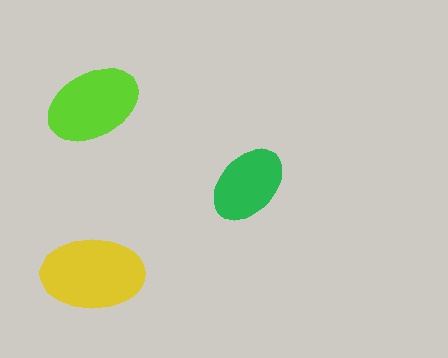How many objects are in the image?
There are 3 objects in the image.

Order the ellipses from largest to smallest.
the yellow one, the lime one, the green one.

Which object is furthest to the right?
The green ellipse is rightmost.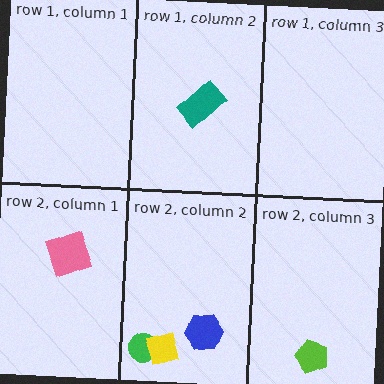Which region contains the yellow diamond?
The row 2, column 2 region.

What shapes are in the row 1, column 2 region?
The teal rectangle.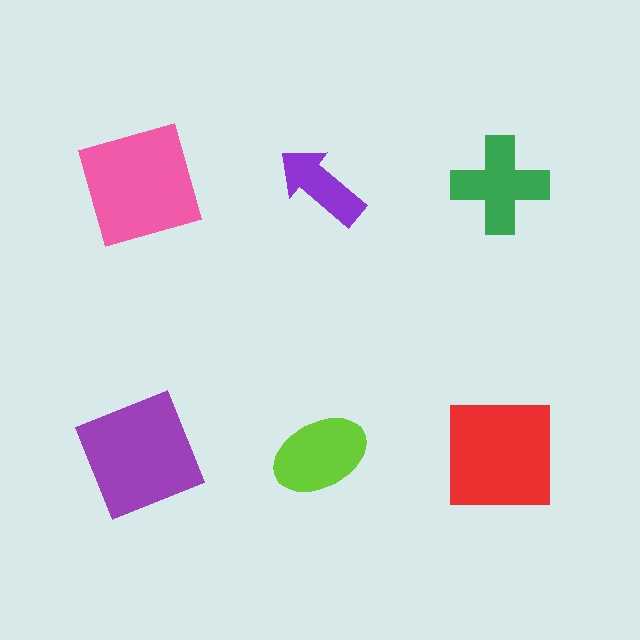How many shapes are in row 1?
3 shapes.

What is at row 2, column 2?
A lime ellipse.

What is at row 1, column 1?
A pink square.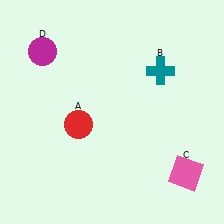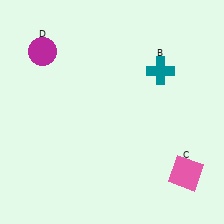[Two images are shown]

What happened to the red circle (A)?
The red circle (A) was removed in Image 2. It was in the bottom-left area of Image 1.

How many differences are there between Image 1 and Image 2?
There is 1 difference between the two images.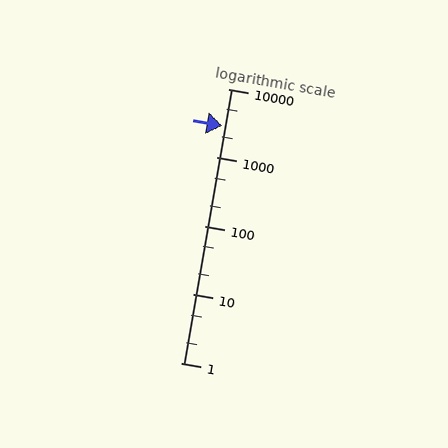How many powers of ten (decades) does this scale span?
The scale spans 4 decades, from 1 to 10000.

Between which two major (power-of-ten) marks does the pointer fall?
The pointer is between 1000 and 10000.